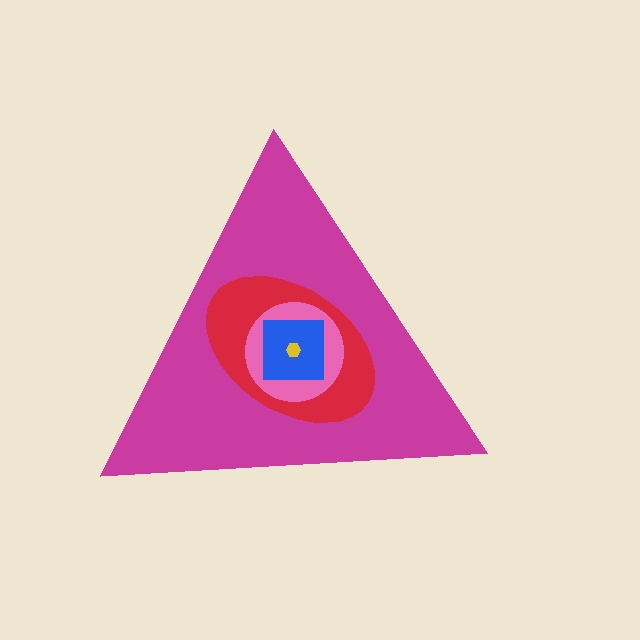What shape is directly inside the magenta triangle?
The red ellipse.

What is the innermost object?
The yellow hexagon.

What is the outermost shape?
The magenta triangle.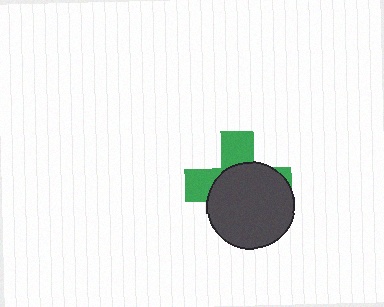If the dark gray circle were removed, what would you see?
You would see the complete green cross.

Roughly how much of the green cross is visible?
A small part of it is visible (roughly 37%).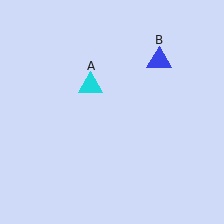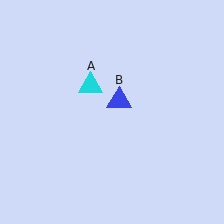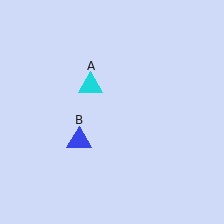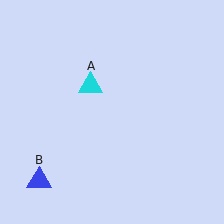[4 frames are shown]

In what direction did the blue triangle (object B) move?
The blue triangle (object B) moved down and to the left.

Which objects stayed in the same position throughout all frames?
Cyan triangle (object A) remained stationary.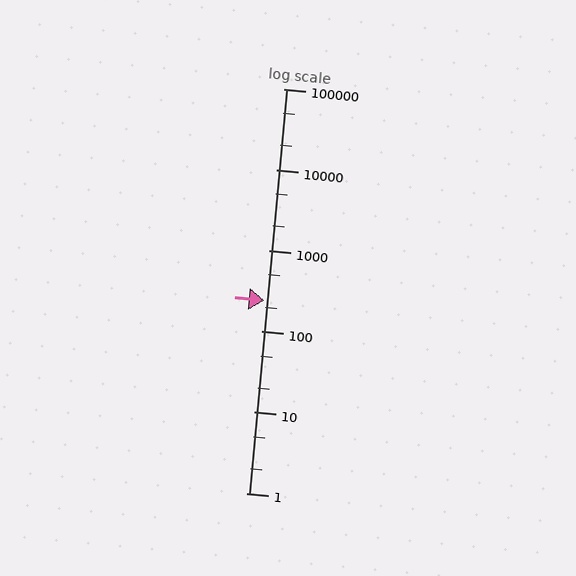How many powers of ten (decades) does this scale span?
The scale spans 5 decades, from 1 to 100000.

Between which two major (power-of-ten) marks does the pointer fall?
The pointer is between 100 and 1000.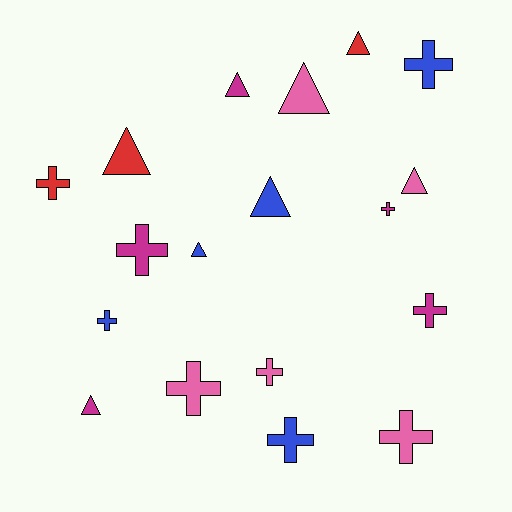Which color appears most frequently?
Pink, with 5 objects.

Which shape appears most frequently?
Cross, with 10 objects.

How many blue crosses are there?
There are 3 blue crosses.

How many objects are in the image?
There are 18 objects.